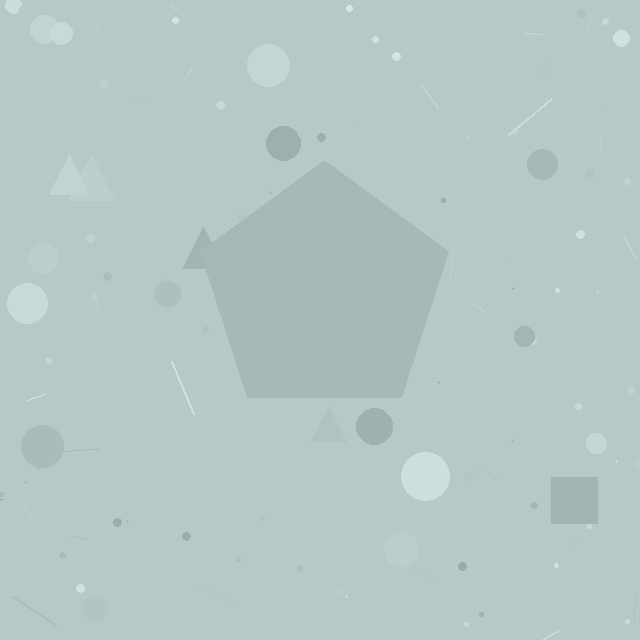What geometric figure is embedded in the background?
A pentagon is embedded in the background.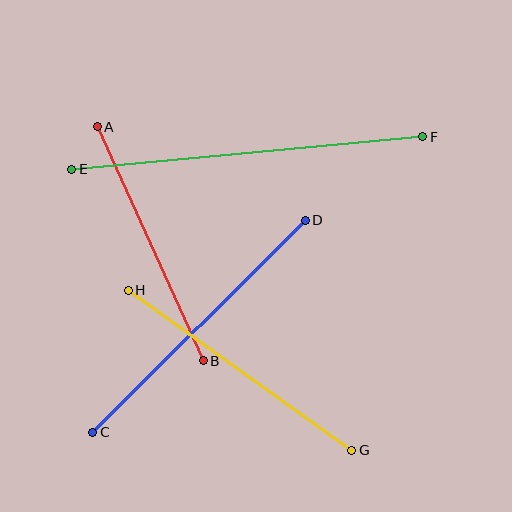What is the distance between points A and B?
The distance is approximately 257 pixels.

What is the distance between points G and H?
The distance is approximately 275 pixels.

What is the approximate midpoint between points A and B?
The midpoint is at approximately (150, 244) pixels.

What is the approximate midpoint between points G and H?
The midpoint is at approximately (240, 370) pixels.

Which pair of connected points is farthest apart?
Points E and F are farthest apart.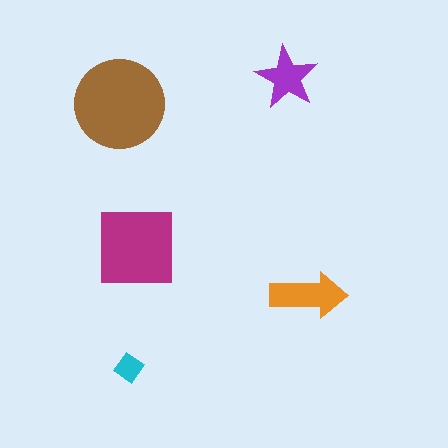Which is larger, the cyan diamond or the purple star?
The purple star.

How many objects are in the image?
There are 5 objects in the image.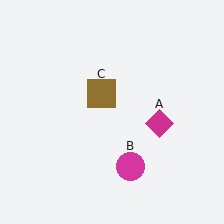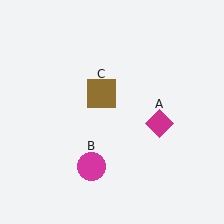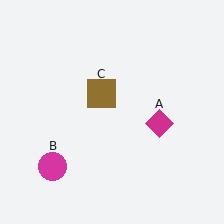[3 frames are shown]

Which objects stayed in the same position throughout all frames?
Magenta diamond (object A) and brown square (object C) remained stationary.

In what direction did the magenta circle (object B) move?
The magenta circle (object B) moved left.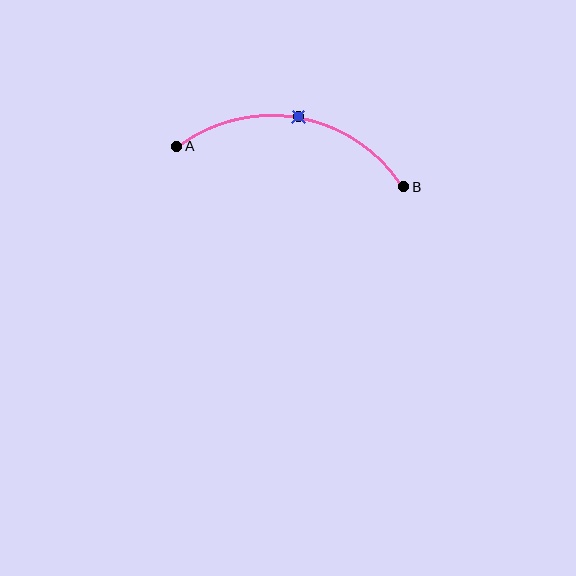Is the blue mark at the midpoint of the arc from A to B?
Yes. The blue mark lies on the arc at equal arc-length from both A and B — it is the arc midpoint.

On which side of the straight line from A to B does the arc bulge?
The arc bulges above the straight line connecting A and B.